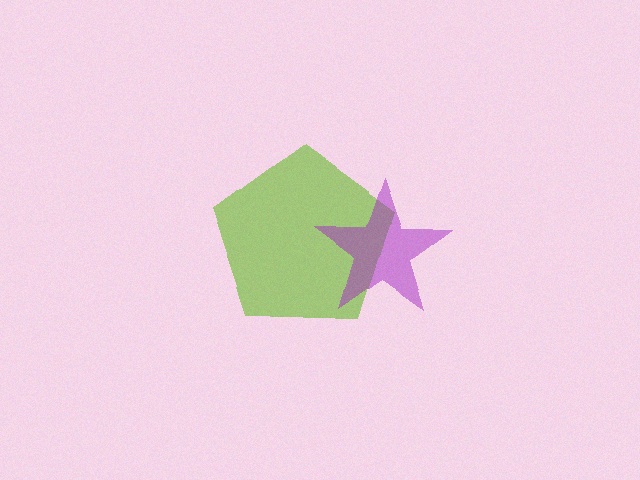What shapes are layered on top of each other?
The layered shapes are: a lime pentagon, a purple star.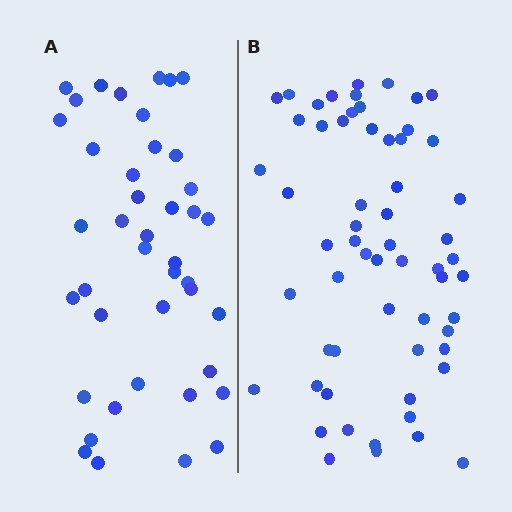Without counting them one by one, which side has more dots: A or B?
Region B (the right region) has more dots.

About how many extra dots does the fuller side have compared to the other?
Region B has approximately 20 more dots than region A.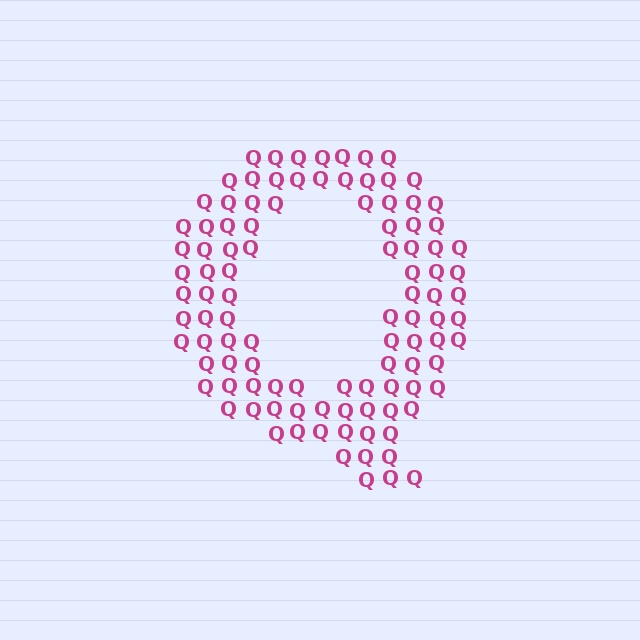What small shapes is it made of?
It is made of small letter Q's.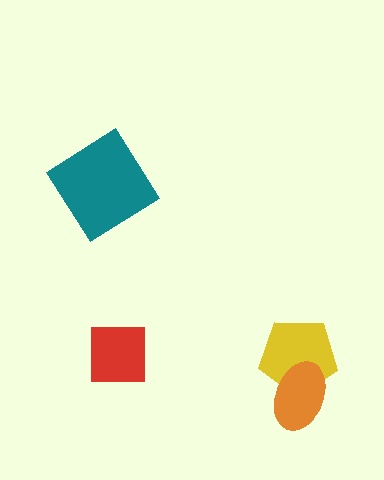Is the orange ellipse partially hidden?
No, no other shape covers it.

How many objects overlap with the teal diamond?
0 objects overlap with the teal diamond.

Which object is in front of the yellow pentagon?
The orange ellipse is in front of the yellow pentagon.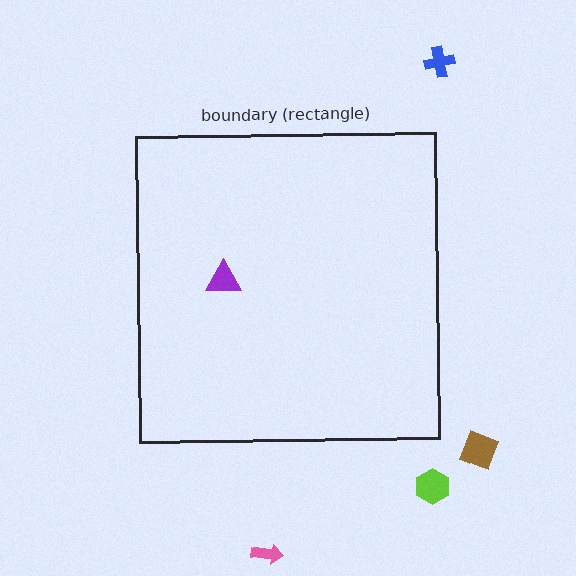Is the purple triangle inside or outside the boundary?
Inside.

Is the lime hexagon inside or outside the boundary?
Outside.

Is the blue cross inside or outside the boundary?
Outside.